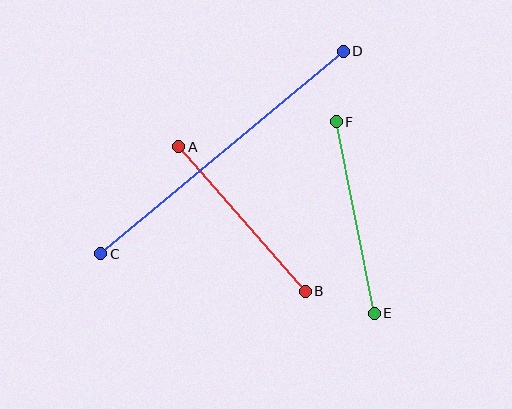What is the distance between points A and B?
The distance is approximately 192 pixels.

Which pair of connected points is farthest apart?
Points C and D are farthest apart.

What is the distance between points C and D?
The distance is approximately 316 pixels.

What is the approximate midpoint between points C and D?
The midpoint is at approximately (222, 153) pixels.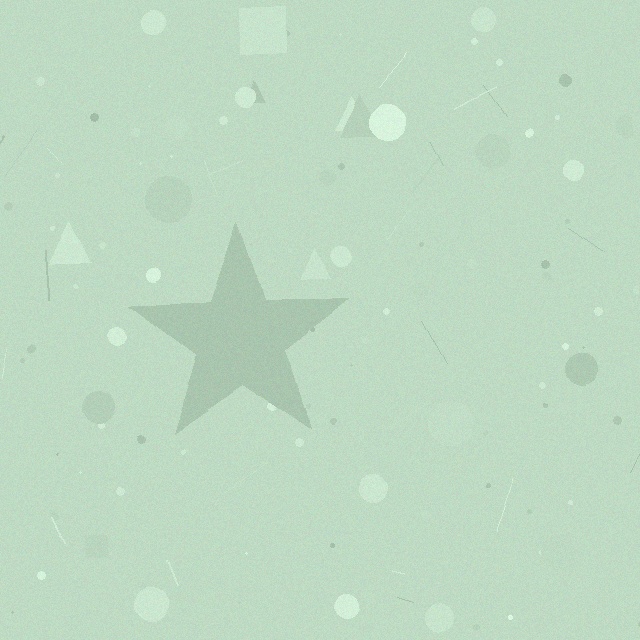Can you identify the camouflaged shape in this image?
The camouflaged shape is a star.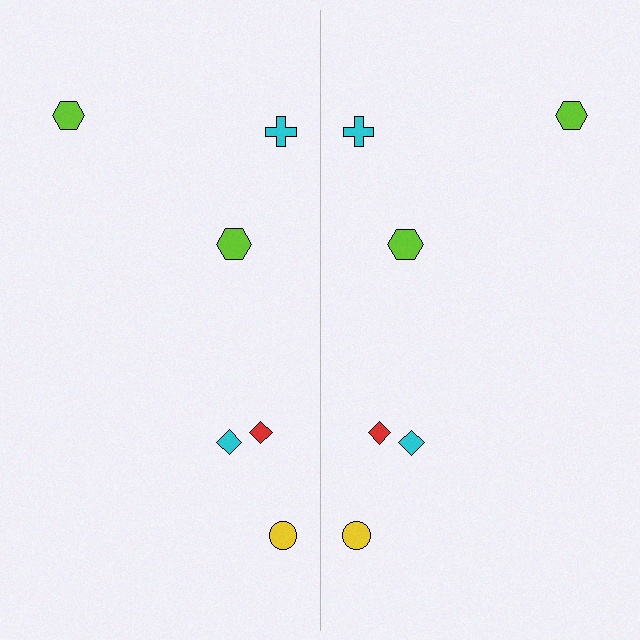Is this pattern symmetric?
Yes, this pattern has bilateral (reflection) symmetry.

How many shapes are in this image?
There are 12 shapes in this image.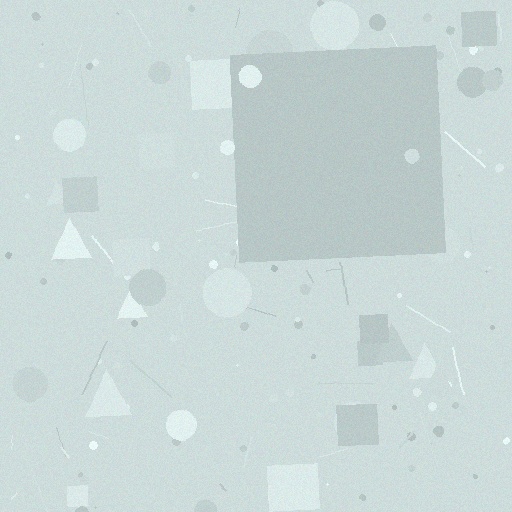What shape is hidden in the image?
A square is hidden in the image.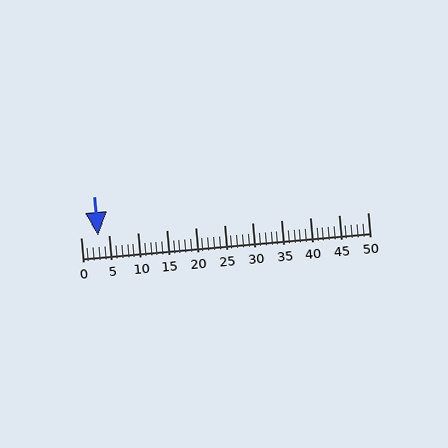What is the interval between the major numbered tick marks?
The major tick marks are spaced 5 units apart.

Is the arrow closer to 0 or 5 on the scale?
The arrow is closer to 5.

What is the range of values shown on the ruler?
The ruler shows values from 0 to 50.